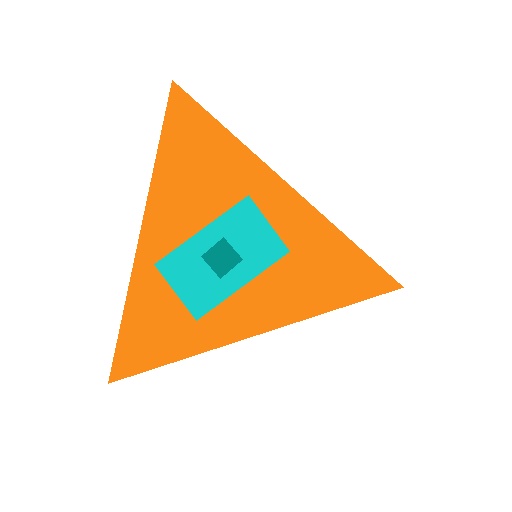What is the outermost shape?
The orange triangle.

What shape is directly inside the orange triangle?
The cyan rectangle.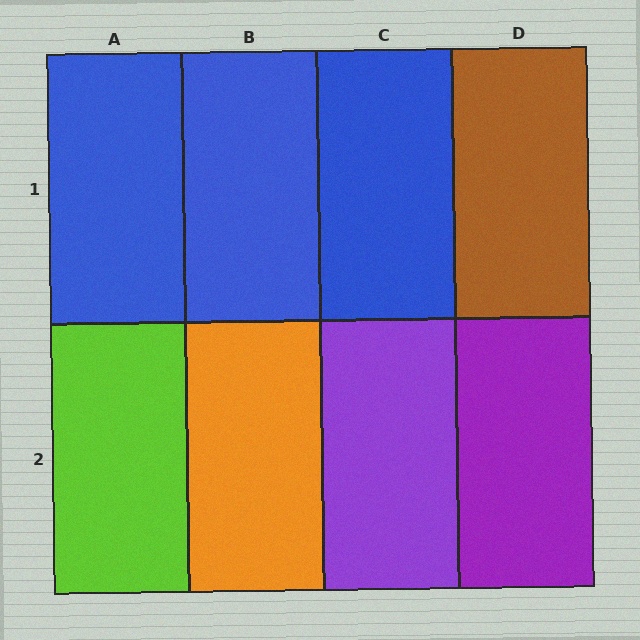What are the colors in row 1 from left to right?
Blue, blue, blue, brown.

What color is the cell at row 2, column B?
Orange.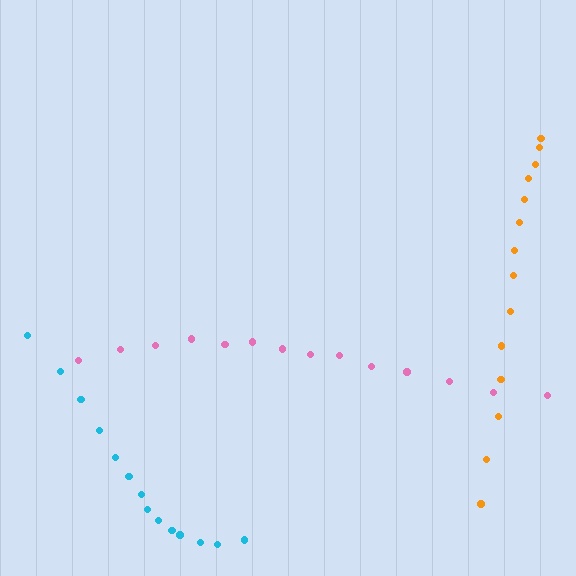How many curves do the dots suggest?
There are 3 distinct paths.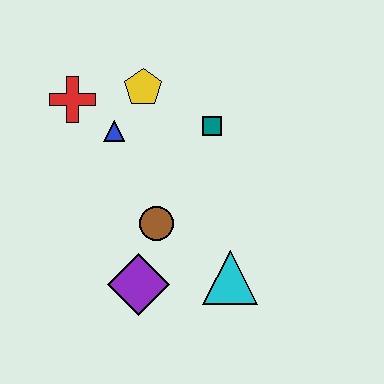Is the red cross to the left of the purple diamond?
Yes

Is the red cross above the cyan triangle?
Yes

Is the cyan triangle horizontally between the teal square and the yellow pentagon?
No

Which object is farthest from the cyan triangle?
The red cross is farthest from the cyan triangle.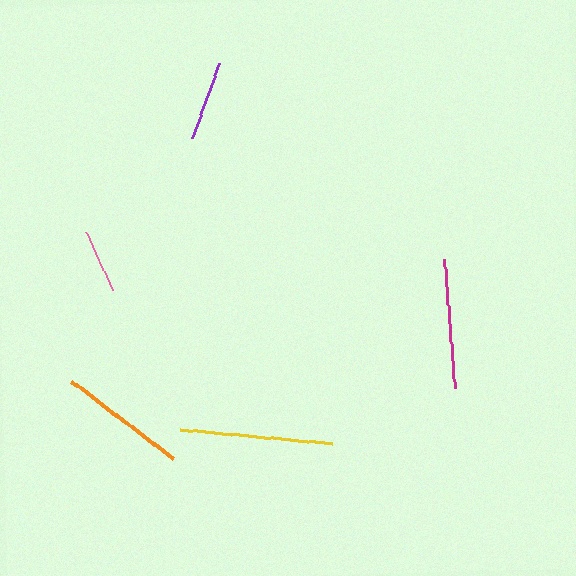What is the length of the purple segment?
The purple segment is approximately 80 pixels long.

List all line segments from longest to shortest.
From longest to shortest: yellow, magenta, orange, purple, pink.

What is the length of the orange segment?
The orange segment is approximately 128 pixels long.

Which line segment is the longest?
The yellow line is the longest at approximately 153 pixels.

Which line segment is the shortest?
The pink line is the shortest at approximately 64 pixels.